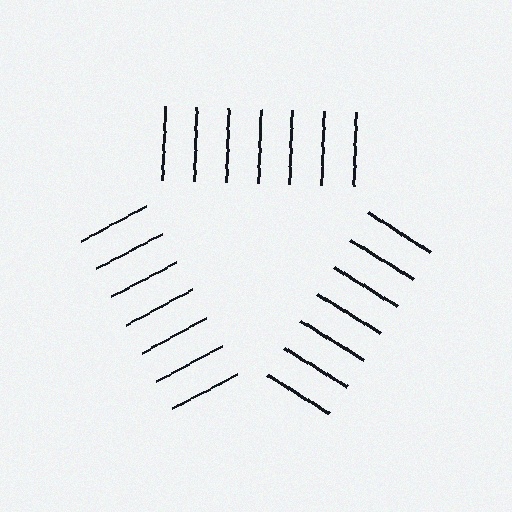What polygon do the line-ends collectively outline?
An illusory triangle — the line segments terminate on its edges but no continuous stroke is drawn.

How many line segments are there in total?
21 — 7 along each of the 3 edges.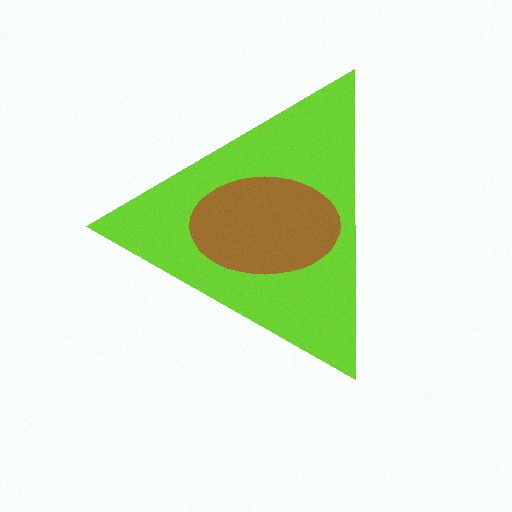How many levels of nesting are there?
2.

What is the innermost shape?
The brown ellipse.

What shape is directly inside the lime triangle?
The brown ellipse.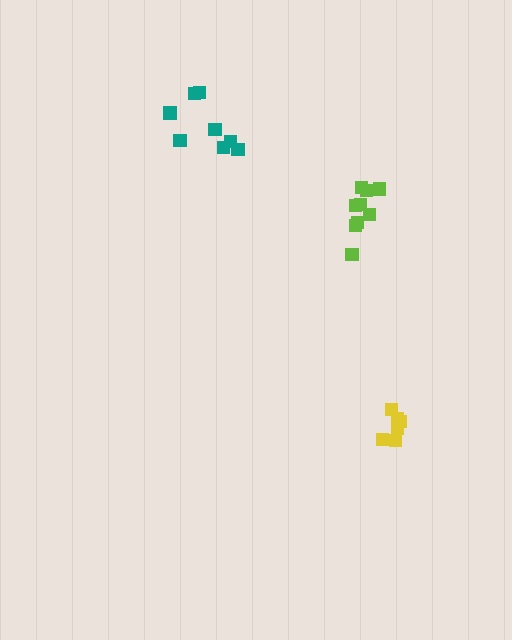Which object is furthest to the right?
The yellow cluster is rightmost.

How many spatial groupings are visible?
There are 3 spatial groupings.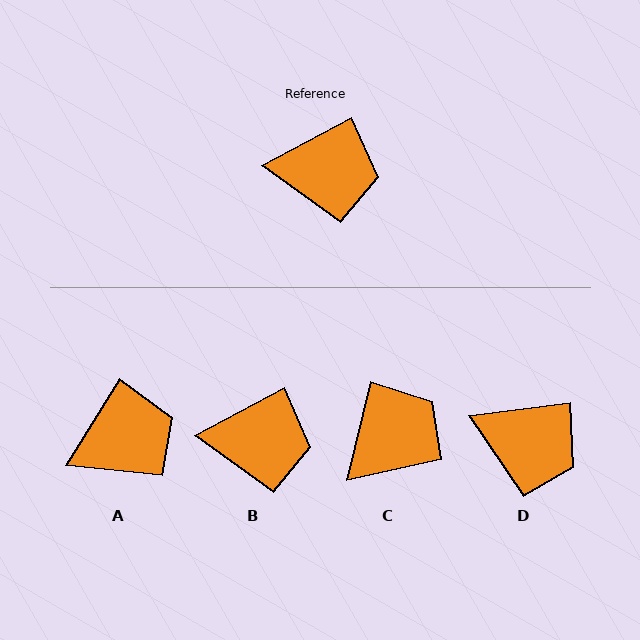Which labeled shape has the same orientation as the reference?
B.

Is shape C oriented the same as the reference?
No, it is off by about 48 degrees.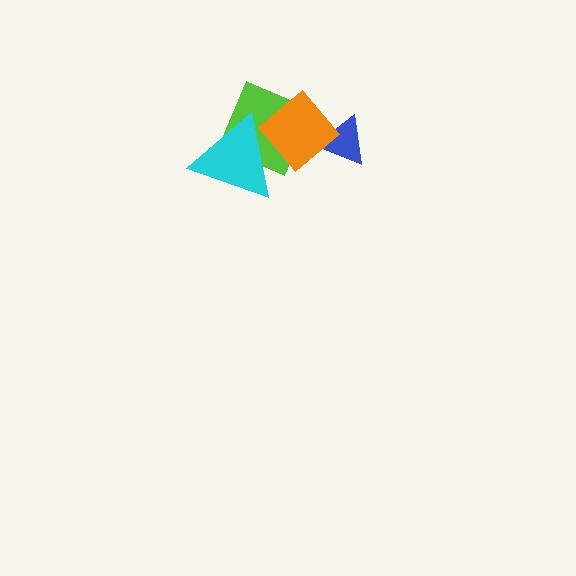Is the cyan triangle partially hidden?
No, no other shape covers it.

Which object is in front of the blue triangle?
The orange diamond is in front of the blue triangle.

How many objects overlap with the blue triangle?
1 object overlaps with the blue triangle.